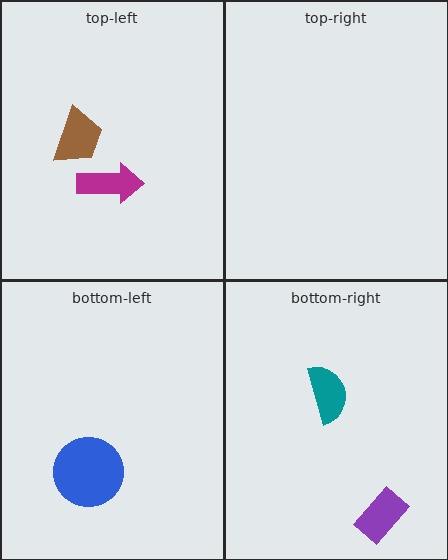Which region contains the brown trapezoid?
The top-left region.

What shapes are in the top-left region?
The brown trapezoid, the magenta arrow.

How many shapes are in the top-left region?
2.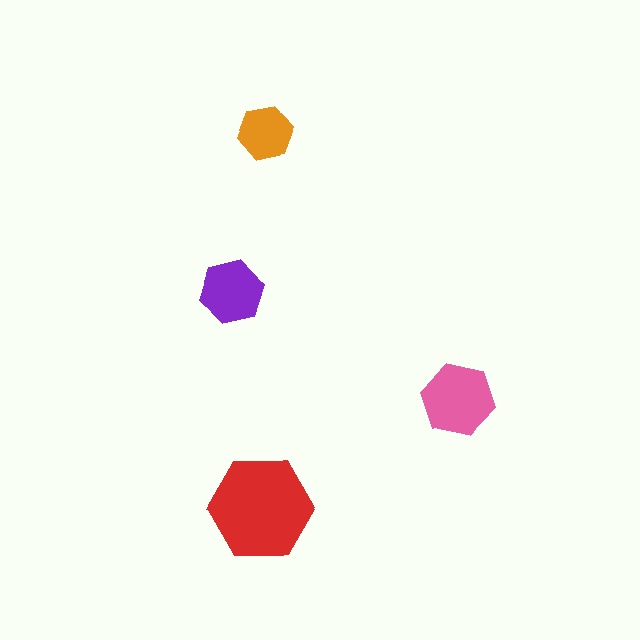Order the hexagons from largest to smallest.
the red one, the pink one, the purple one, the orange one.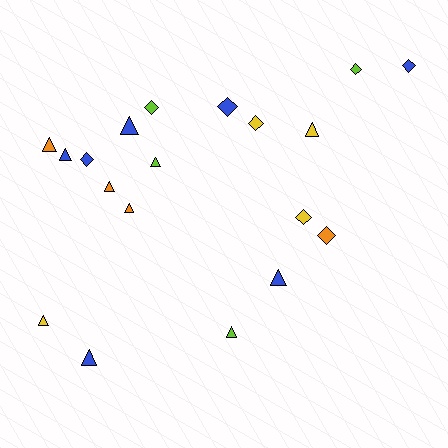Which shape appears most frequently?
Triangle, with 11 objects.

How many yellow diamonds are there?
There are 2 yellow diamonds.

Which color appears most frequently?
Blue, with 7 objects.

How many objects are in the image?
There are 19 objects.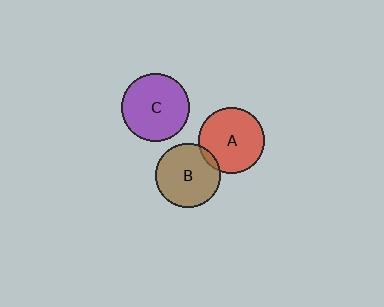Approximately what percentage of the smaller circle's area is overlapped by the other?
Approximately 5%.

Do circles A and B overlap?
Yes.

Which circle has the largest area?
Circle C (purple).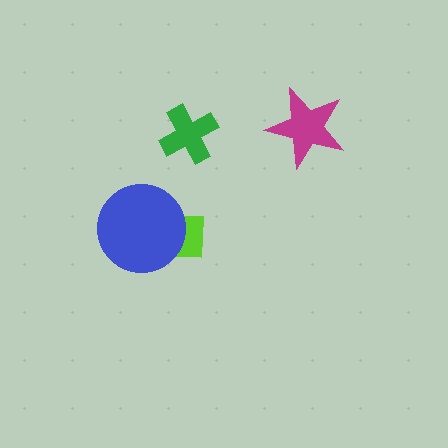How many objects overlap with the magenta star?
0 objects overlap with the magenta star.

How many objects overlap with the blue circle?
1 object overlaps with the blue circle.